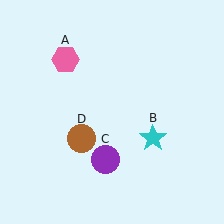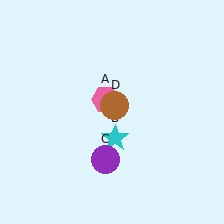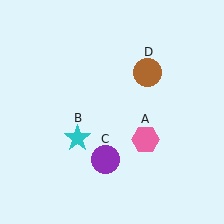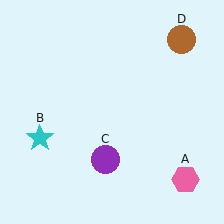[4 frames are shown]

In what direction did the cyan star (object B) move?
The cyan star (object B) moved left.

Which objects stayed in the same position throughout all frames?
Purple circle (object C) remained stationary.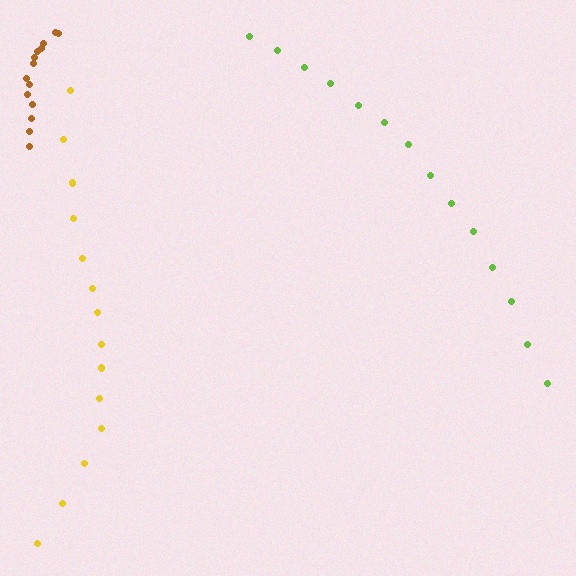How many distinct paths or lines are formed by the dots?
There are 3 distinct paths.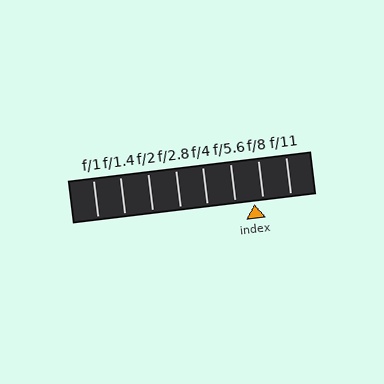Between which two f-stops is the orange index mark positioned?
The index mark is between f/5.6 and f/8.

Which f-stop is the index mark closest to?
The index mark is closest to f/8.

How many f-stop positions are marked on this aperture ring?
There are 8 f-stop positions marked.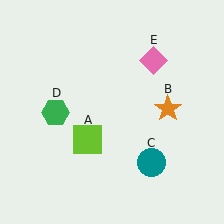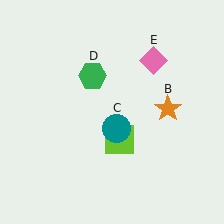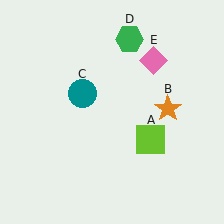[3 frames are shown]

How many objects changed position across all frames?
3 objects changed position: lime square (object A), teal circle (object C), green hexagon (object D).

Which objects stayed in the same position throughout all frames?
Orange star (object B) and pink diamond (object E) remained stationary.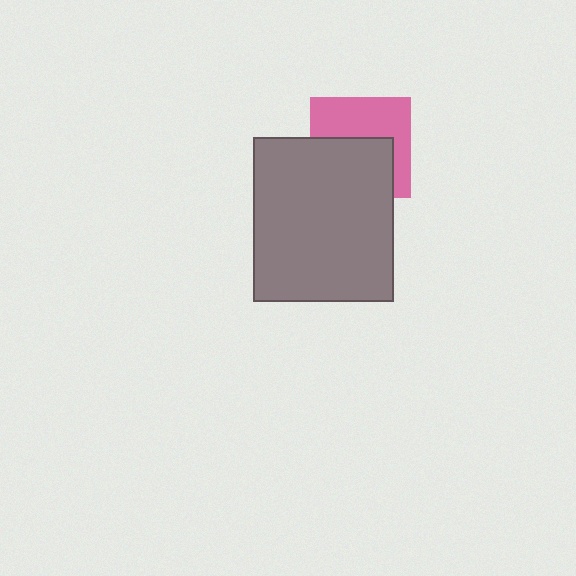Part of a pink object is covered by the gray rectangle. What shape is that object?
It is a square.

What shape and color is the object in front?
The object in front is a gray rectangle.